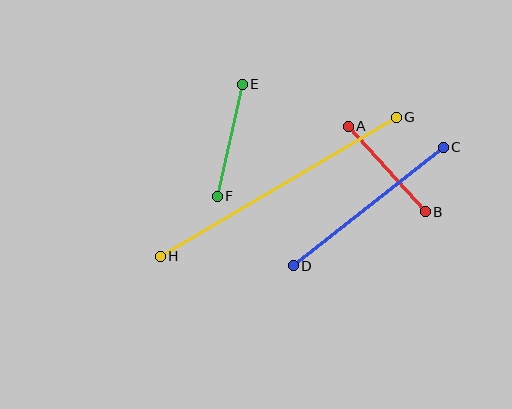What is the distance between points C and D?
The distance is approximately 192 pixels.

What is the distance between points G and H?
The distance is approximately 274 pixels.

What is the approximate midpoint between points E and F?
The midpoint is at approximately (230, 140) pixels.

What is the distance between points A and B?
The distance is approximately 115 pixels.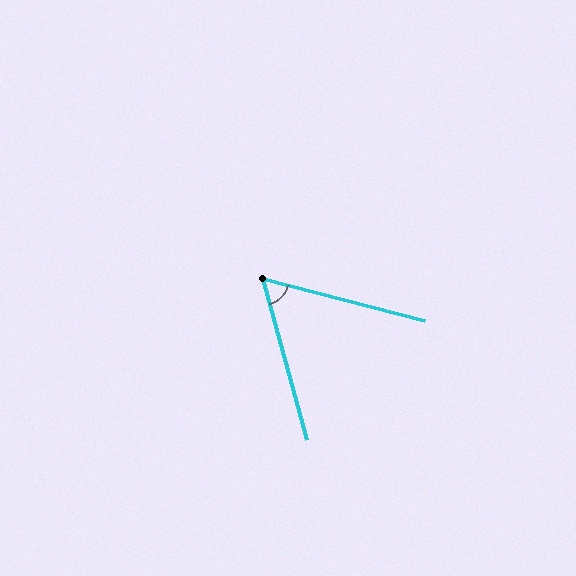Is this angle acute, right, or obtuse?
It is acute.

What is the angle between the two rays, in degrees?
Approximately 60 degrees.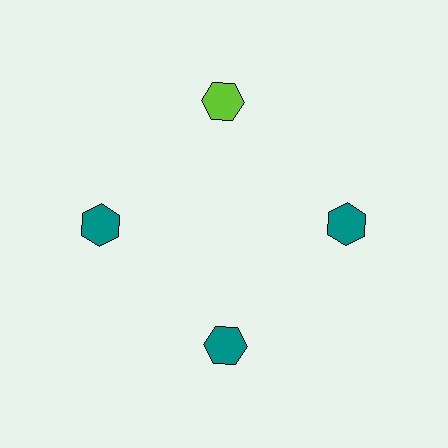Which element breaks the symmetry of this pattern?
The lime hexagon at roughly the 12 o'clock position breaks the symmetry. All other shapes are teal hexagons.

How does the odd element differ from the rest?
It has a different color: lime instead of teal.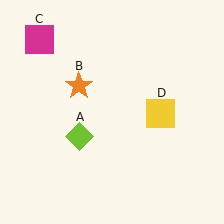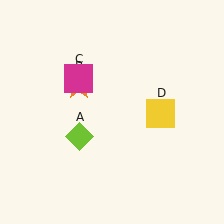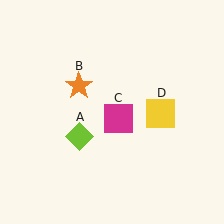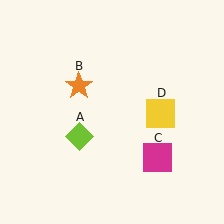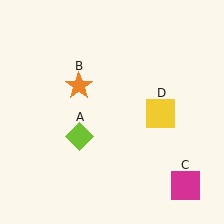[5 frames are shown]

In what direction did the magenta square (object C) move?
The magenta square (object C) moved down and to the right.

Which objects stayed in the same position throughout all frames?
Lime diamond (object A) and orange star (object B) and yellow square (object D) remained stationary.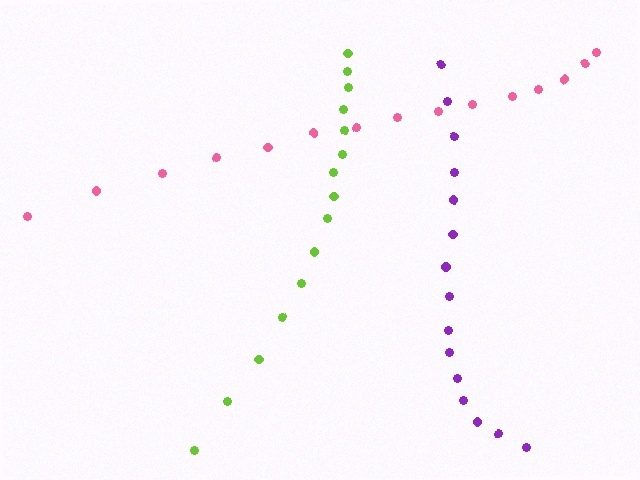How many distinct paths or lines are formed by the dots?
There are 3 distinct paths.